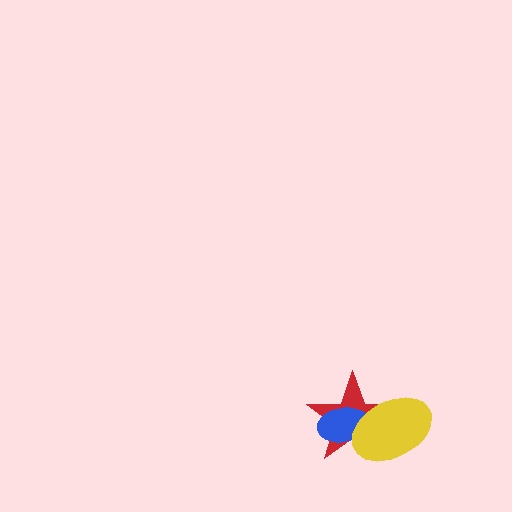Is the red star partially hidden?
Yes, it is partially covered by another shape.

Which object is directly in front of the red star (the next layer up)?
The blue ellipse is directly in front of the red star.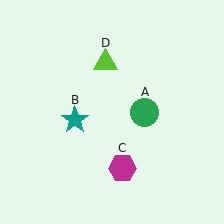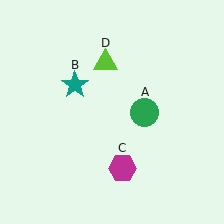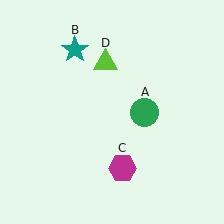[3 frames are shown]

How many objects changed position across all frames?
1 object changed position: teal star (object B).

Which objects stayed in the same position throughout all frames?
Green circle (object A) and magenta hexagon (object C) and lime triangle (object D) remained stationary.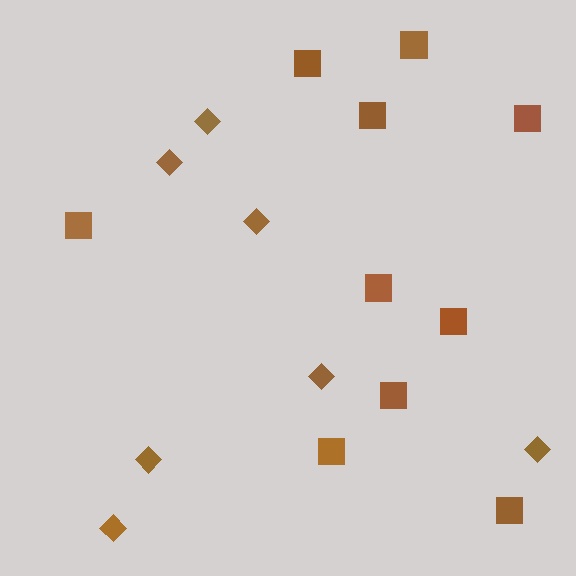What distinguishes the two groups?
There are 2 groups: one group of diamonds (7) and one group of squares (10).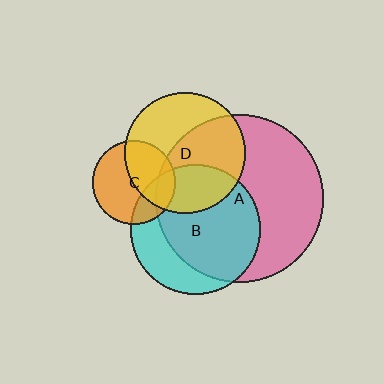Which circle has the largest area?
Circle A (pink).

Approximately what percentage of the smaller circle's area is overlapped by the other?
Approximately 30%.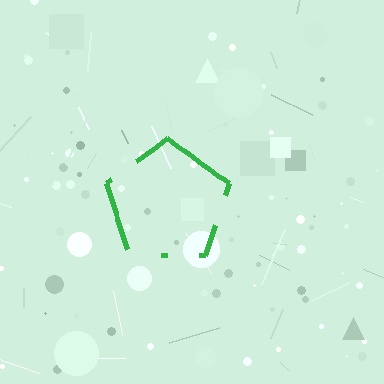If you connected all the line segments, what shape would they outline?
They would outline a pentagon.